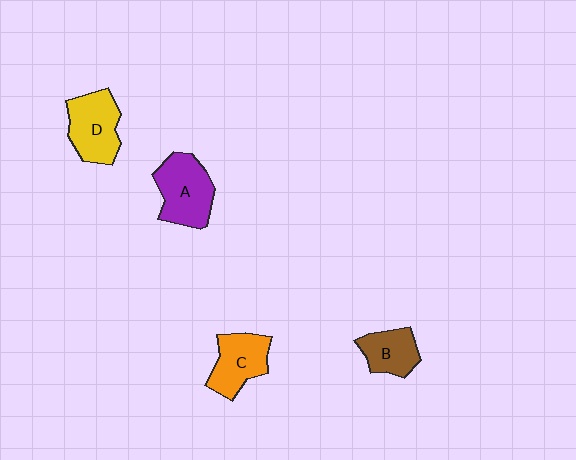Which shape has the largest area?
Shape A (purple).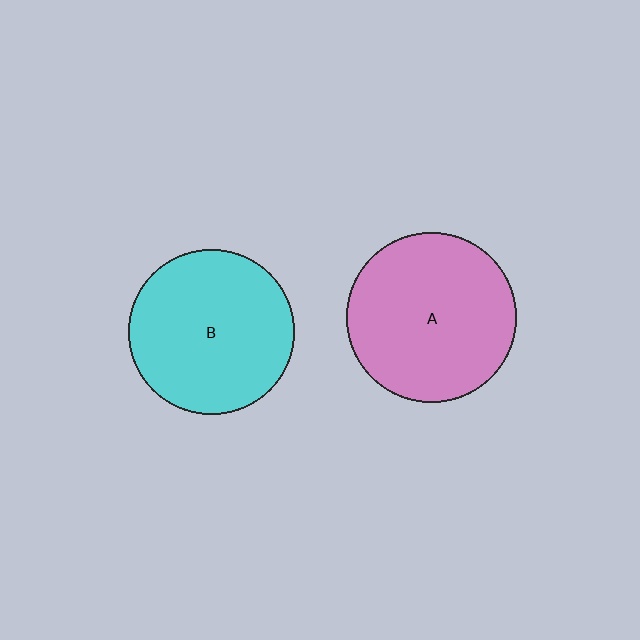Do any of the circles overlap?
No, none of the circles overlap.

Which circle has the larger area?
Circle A (pink).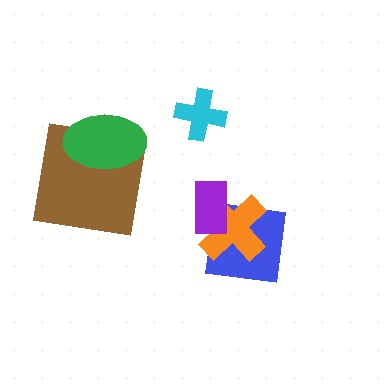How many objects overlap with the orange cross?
2 objects overlap with the orange cross.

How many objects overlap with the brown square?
1 object overlaps with the brown square.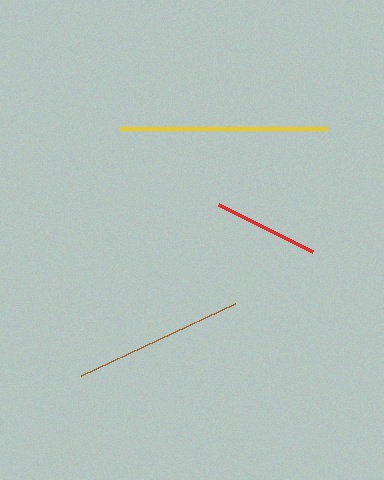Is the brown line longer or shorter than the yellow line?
The yellow line is longer than the brown line.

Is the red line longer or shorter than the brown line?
The brown line is longer than the red line.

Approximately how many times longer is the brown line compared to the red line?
The brown line is approximately 1.6 times the length of the red line.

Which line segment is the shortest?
The red line is the shortest at approximately 105 pixels.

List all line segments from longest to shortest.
From longest to shortest: yellow, brown, red.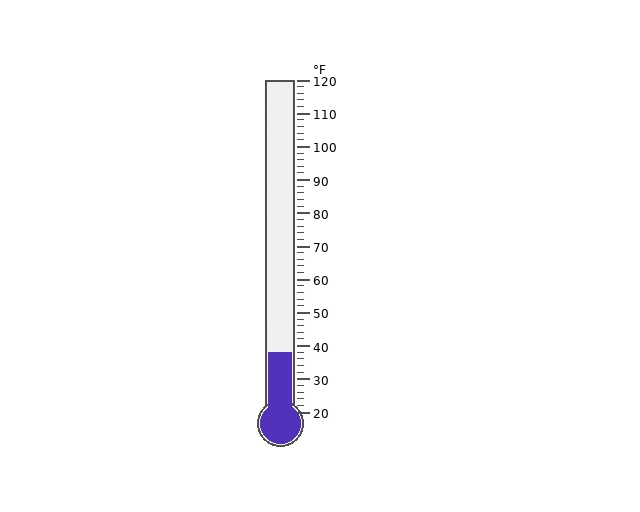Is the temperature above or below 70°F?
The temperature is below 70°F.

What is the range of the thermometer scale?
The thermometer scale ranges from 20°F to 120°F.